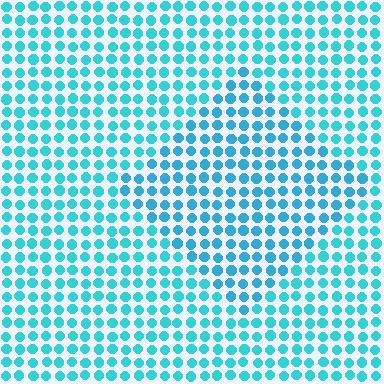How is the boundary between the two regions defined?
The boundary is defined purely by a slight shift in hue (about 15 degrees). Spacing, size, and orientation are identical on both sides.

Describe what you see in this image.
The image is filled with small cyan elements in a uniform arrangement. A diamond-shaped region is visible where the elements are tinted to a slightly different hue, forming a subtle color boundary.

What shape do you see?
I see a diamond.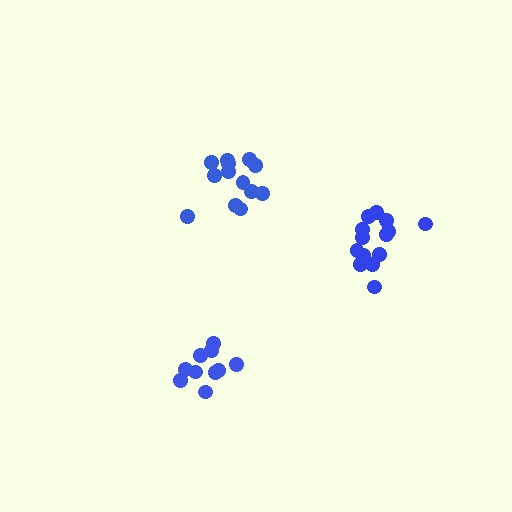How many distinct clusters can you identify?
There are 3 distinct clusters.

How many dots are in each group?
Group 1: 13 dots, Group 2: 14 dots, Group 3: 10 dots (37 total).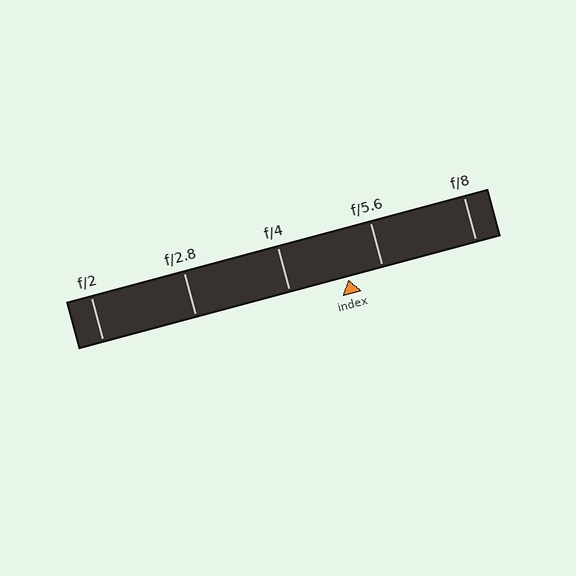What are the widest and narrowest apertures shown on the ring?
The widest aperture shown is f/2 and the narrowest is f/8.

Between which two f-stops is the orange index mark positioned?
The index mark is between f/4 and f/5.6.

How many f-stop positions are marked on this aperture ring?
There are 5 f-stop positions marked.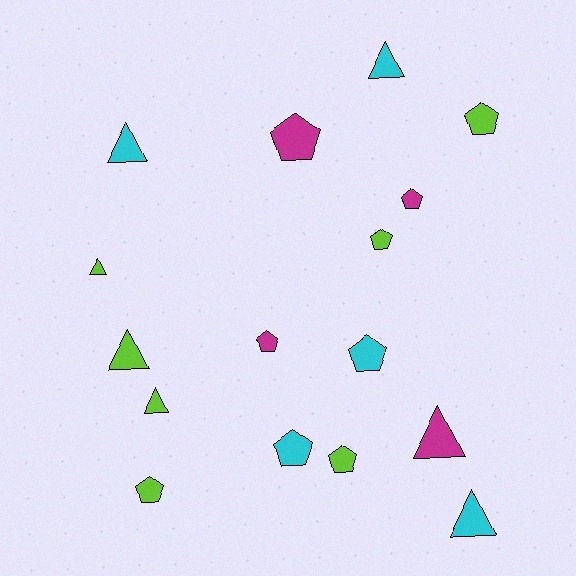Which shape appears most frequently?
Pentagon, with 9 objects.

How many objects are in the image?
There are 16 objects.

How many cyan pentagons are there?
There are 2 cyan pentagons.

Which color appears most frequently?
Lime, with 7 objects.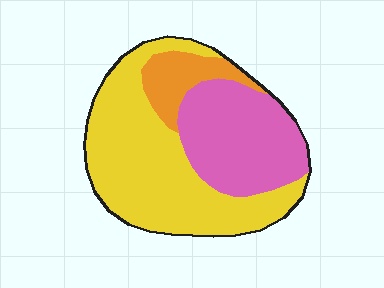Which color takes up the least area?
Orange, at roughly 10%.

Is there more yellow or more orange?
Yellow.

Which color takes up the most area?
Yellow, at roughly 55%.